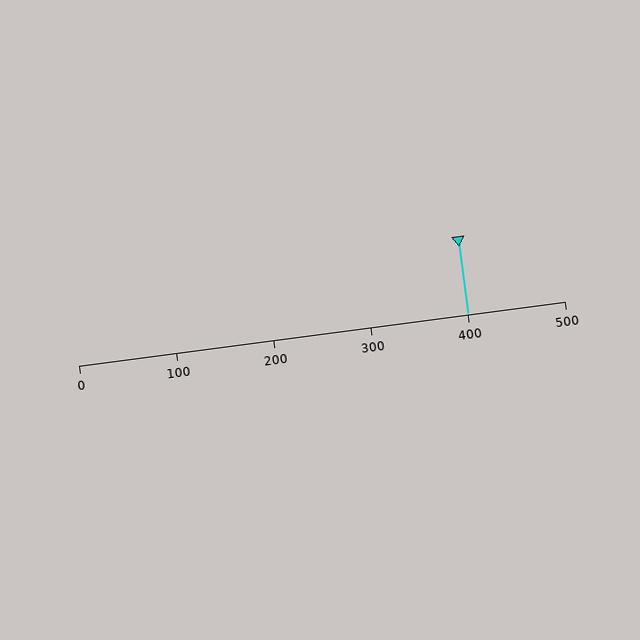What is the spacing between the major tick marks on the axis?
The major ticks are spaced 100 apart.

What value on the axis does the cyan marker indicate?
The marker indicates approximately 400.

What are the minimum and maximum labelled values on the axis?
The axis runs from 0 to 500.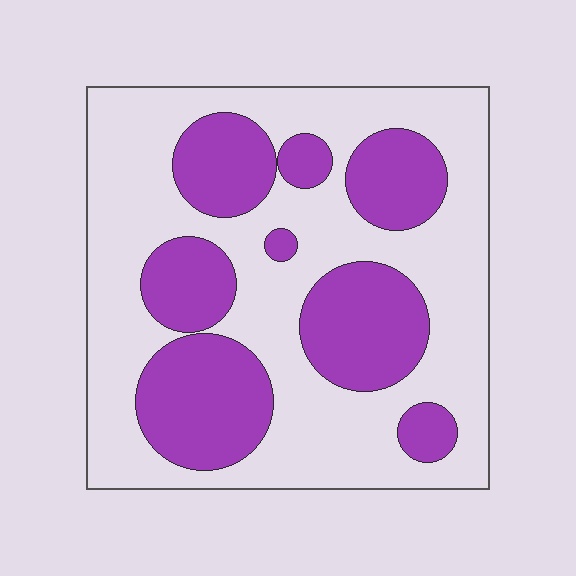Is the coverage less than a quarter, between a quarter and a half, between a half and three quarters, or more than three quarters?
Between a quarter and a half.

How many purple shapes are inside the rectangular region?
8.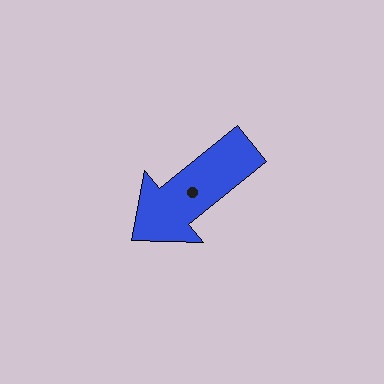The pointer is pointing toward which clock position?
Roughly 8 o'clock.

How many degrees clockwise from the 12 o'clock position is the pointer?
Approximately 231 degrees.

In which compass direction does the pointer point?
Southwest.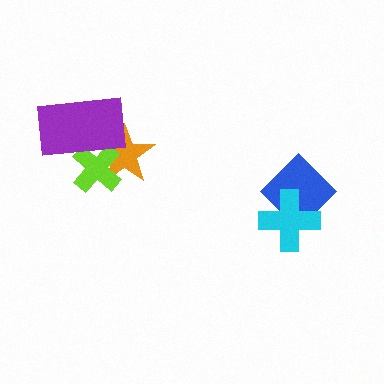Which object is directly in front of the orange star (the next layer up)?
The lime cross is directly in front of the orange star.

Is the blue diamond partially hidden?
Yes, it is partially covered by another shape.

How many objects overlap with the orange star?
2 objects overlap with the orange star.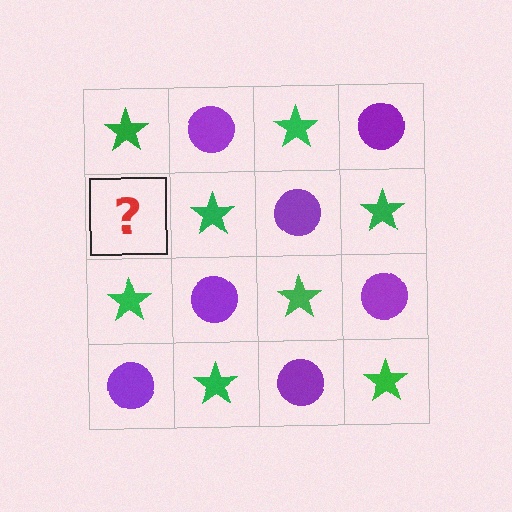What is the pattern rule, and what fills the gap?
The rule is that it alternates green star and purple circle in a checkerboard pattern. The gap should be filled with a purple circle.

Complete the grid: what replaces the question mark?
The question mark should be replaced with a purple circle.